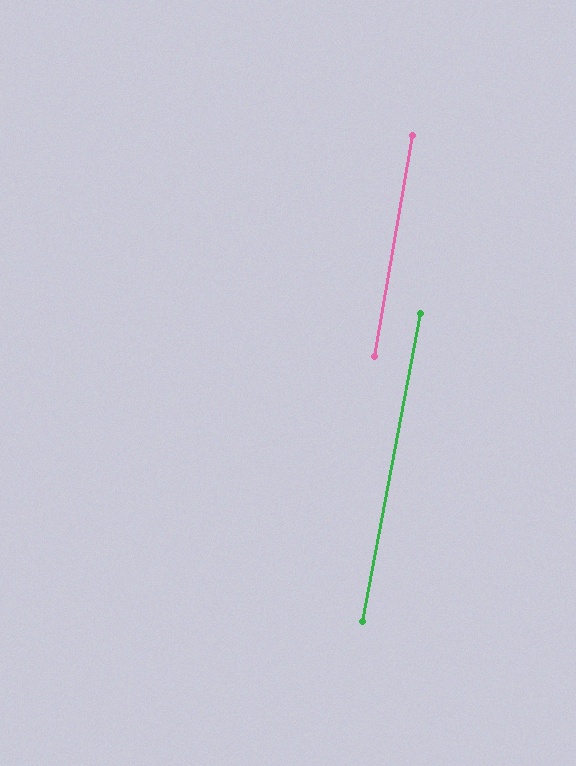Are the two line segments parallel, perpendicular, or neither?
Parallel — their directions differ by only 0.8°.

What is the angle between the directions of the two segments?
Approximately 1 degree.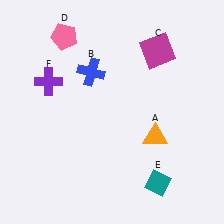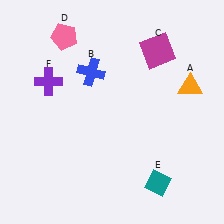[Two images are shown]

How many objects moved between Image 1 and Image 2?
1 object moved between the two images.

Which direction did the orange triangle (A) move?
The orange triangle (A) moved up.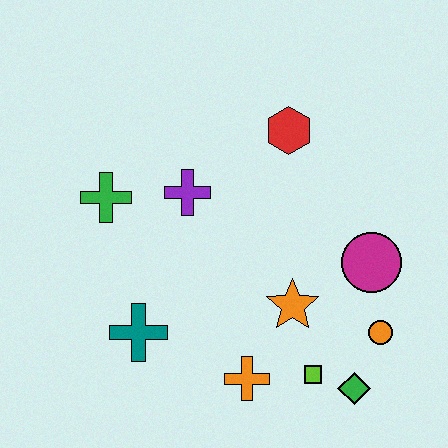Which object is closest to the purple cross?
The green cross is closest to the purple cross.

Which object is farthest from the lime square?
The green cross is farthest from the lime square.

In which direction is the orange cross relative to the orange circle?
The orange cross is to the left of the orange circle.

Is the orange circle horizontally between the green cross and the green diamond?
No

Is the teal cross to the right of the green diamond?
No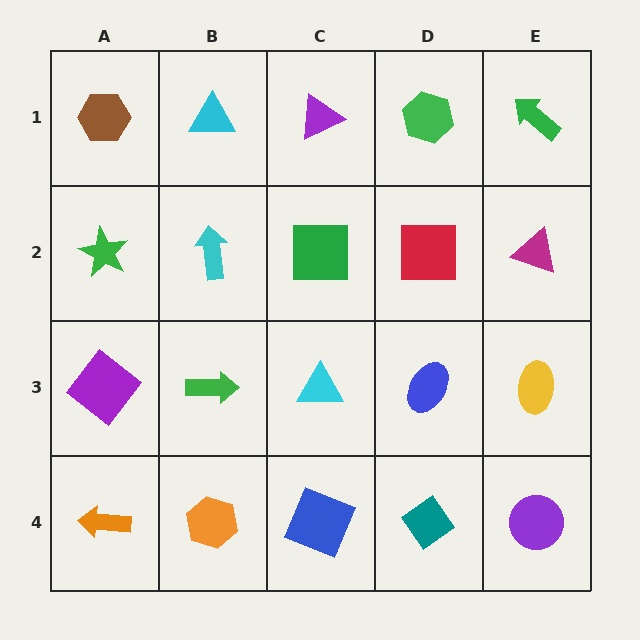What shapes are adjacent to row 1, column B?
A cyan arrow (row 2, column B), a brown hexagon (row 1, column A), a purple triangle (row 1, column C).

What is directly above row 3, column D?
A red square.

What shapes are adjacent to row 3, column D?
A red square (row 2, column D), a teal diamond (row 4, column D), a cyan triangle (row 3, column C), a yellow ellipse (row 3, column E).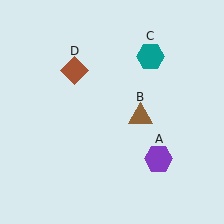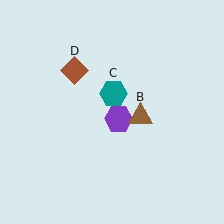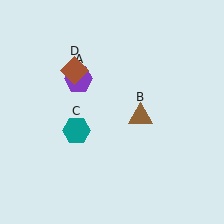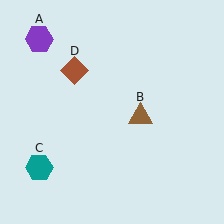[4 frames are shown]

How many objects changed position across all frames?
2 objects changed position: purple hexagon (object A), teal hexagon (object C).